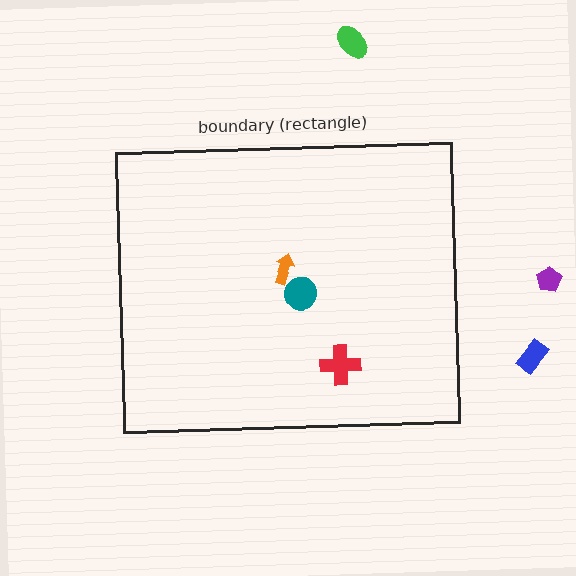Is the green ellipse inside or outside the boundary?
Outside.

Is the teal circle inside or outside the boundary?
Inside.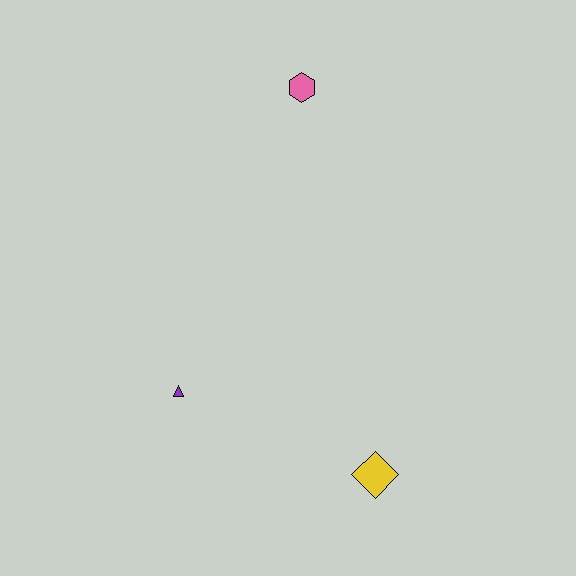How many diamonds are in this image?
There is 1 diamond.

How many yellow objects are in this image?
There is 1 yellow object.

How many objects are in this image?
There are 3 objects.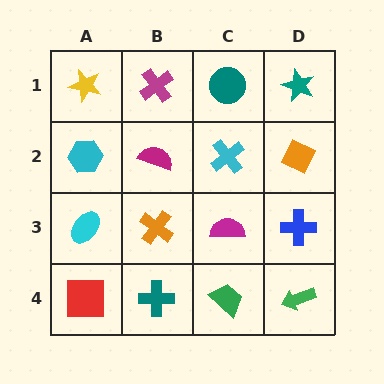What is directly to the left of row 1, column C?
A magenta cross.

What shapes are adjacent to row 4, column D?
A blue cross (row 3, column D), a green trapezoid (row 4, column C).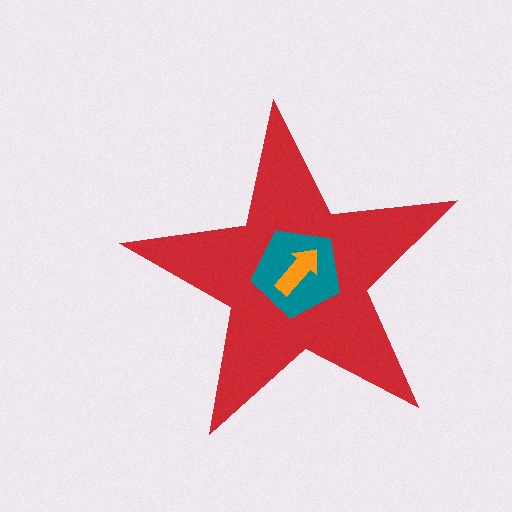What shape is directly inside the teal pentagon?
The orange arrow.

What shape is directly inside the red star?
The teal pentagon.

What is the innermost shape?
The orange arrow.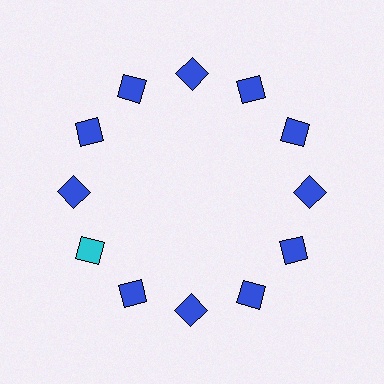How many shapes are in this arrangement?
There are 12 shapes arranged in a ring pattern.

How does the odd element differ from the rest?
It has a different color: cyan instead of blue.